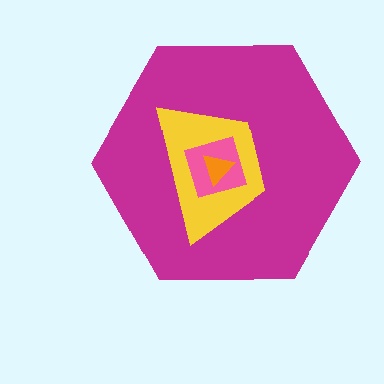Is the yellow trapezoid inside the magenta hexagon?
Yes.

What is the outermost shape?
The magenta hexagon.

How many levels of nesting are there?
4.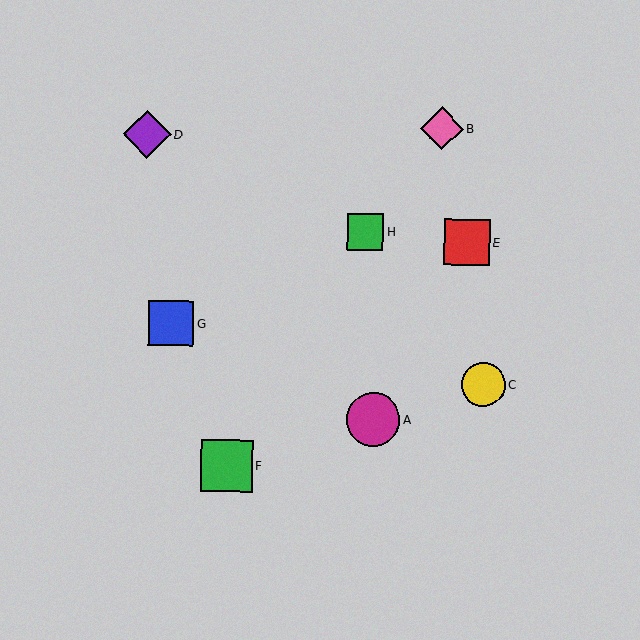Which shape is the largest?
The magenta circle (labeled A) is the largest.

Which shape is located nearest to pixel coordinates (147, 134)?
The purple diamond (labeled D) at (147, 134) is nearest to that location.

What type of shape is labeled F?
Shape F is a green square.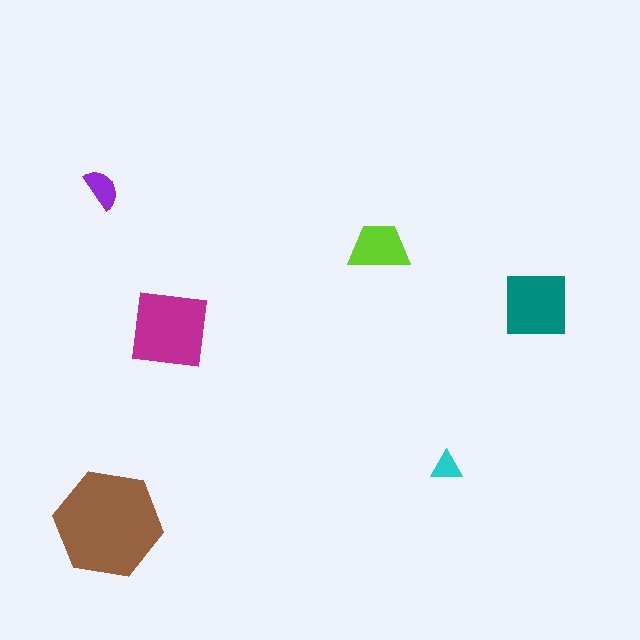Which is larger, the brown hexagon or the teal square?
The brown hexagon.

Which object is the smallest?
The cyan triangle.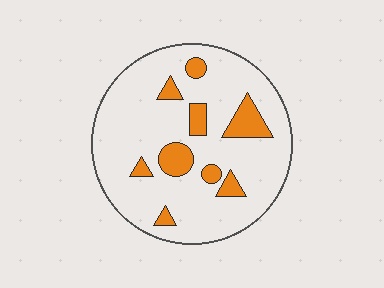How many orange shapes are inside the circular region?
9.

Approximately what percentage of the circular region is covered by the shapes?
Approximately 15%.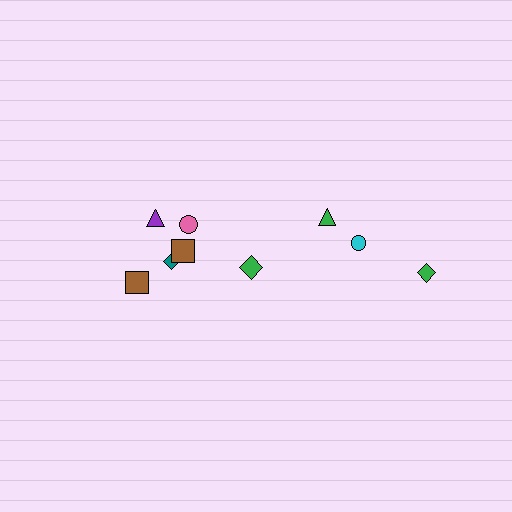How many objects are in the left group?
There are 6 objects.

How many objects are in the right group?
There are 3 objects.